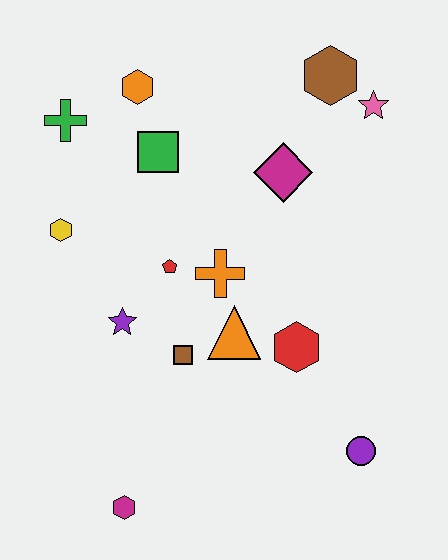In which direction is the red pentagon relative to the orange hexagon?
The red pentagon is below the orange hexagon.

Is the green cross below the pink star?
Yes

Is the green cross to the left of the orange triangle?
Yes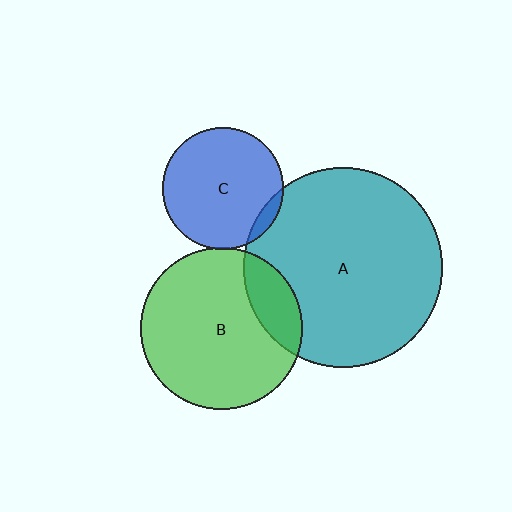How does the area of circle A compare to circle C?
Approximately 2.7 times.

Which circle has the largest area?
Circle A (teal).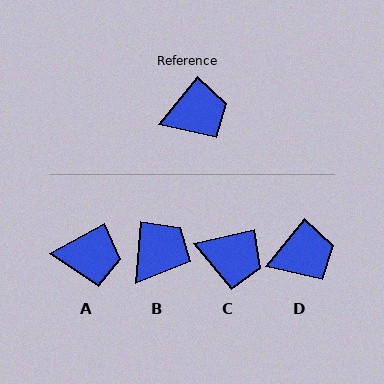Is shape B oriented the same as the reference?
No, it is off by about 34 degrees.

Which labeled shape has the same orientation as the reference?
D.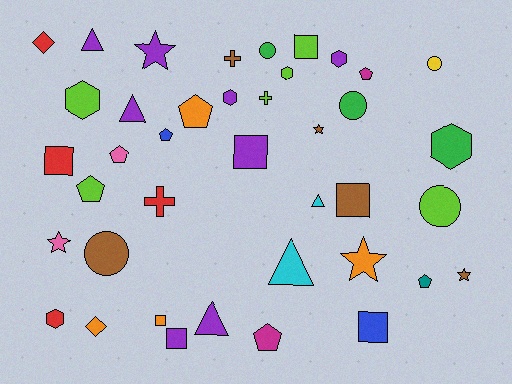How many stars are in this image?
There are 5 stars.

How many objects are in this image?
There are 40 objects.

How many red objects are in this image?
There are 4 red objects.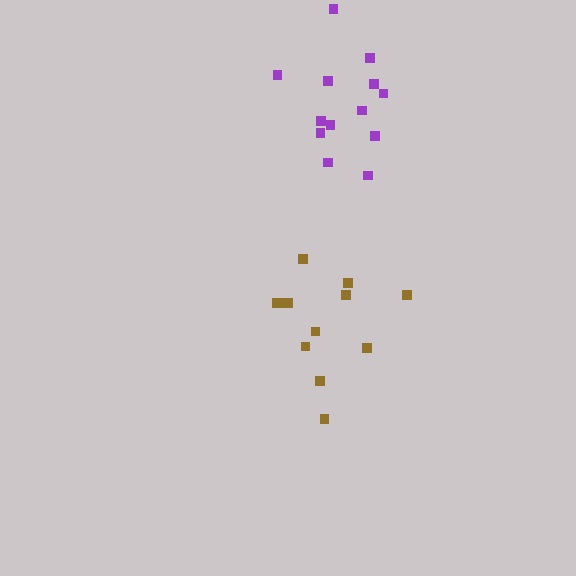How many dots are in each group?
Group 1: 12 dots, Group 2: 13 dots (25 total).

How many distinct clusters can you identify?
There are 2 distinct clusters.